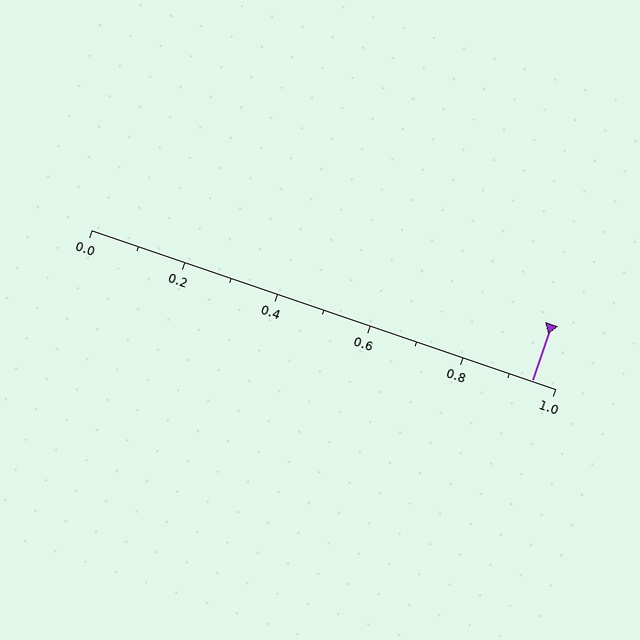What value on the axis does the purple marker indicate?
The marker indicates approximately 0.95.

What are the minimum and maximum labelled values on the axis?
The axis runs from 0.0 to 1.0.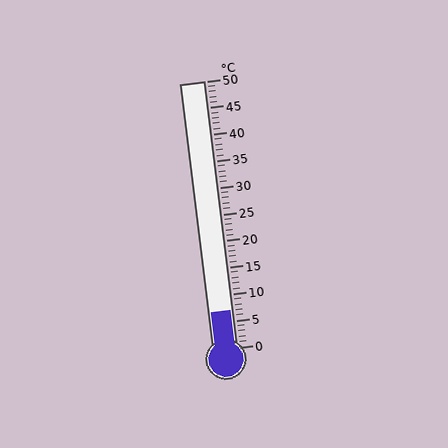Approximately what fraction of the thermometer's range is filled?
The thermometer is filled to approximately 15% of its range.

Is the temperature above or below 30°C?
The temperature is below 30°C.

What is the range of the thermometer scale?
The thermometer scale ranges from 0°C to 50°C.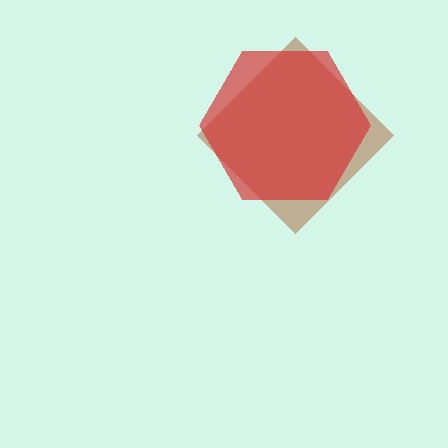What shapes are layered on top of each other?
The layered shapes are: a brown diamond, a red hexagon.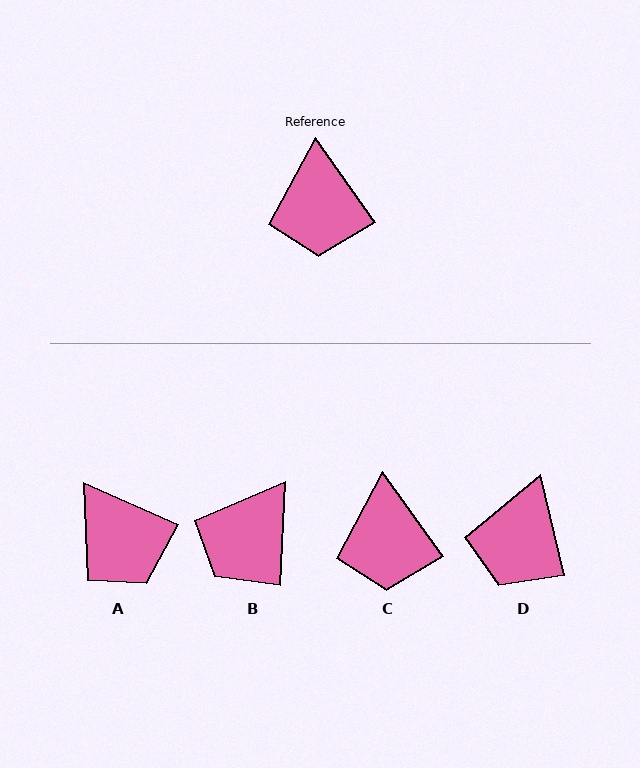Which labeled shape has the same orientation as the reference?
C.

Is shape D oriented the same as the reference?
No, it is off by about 22 degrees.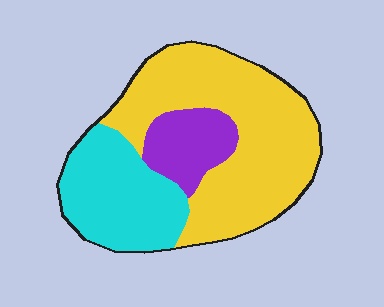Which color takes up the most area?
Yellow, at roughly 55%.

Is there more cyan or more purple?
Cyan.